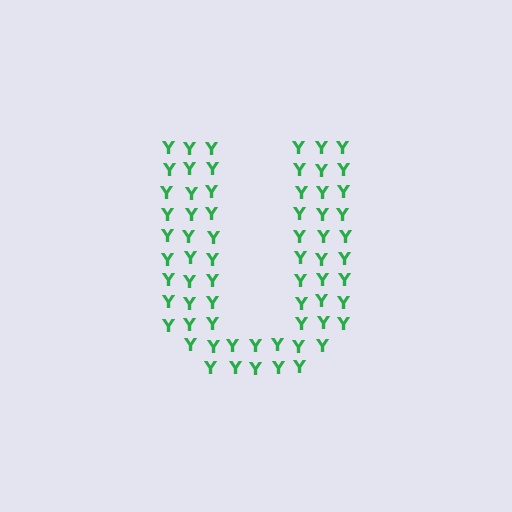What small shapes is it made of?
It is made of small letter Y's.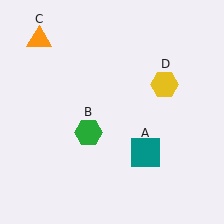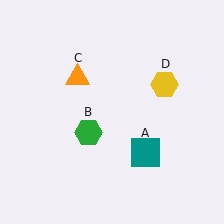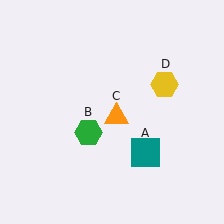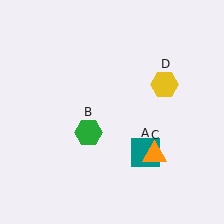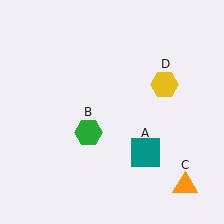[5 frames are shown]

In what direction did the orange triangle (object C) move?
The orange triangle (object C) moved down and to the right.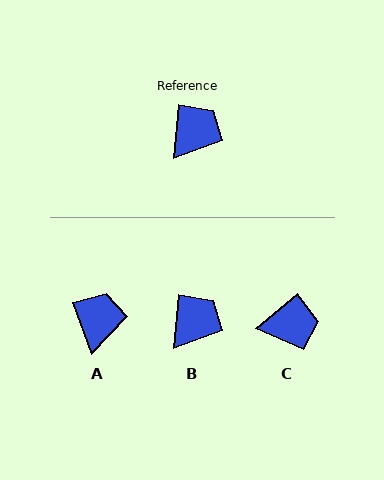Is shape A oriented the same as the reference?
No, it is off by about 25 degrees.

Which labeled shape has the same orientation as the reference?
B.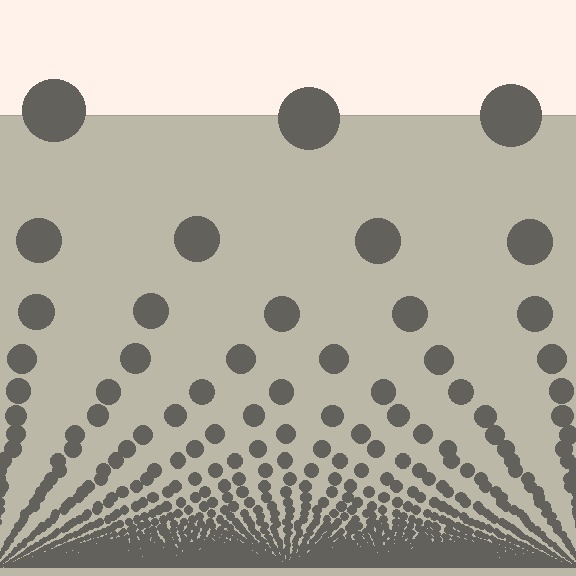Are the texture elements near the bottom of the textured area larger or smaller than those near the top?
Smaller. The gradient is inverted — elements near the bottom are smaller and denser.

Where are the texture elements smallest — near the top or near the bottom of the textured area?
Near the bottom.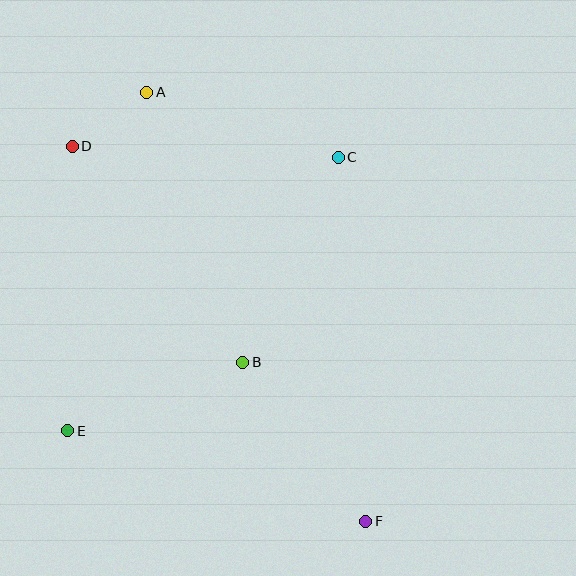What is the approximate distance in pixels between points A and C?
The distance between A and C is approximately 202 pixels.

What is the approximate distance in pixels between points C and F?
The distance between C and F is approximately 365 pixels.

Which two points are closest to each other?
Points A and D are closest to each other.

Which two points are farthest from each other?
Points A and F are farthest from each other.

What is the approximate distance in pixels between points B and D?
The distance between B and D is approximately 275 pixels.